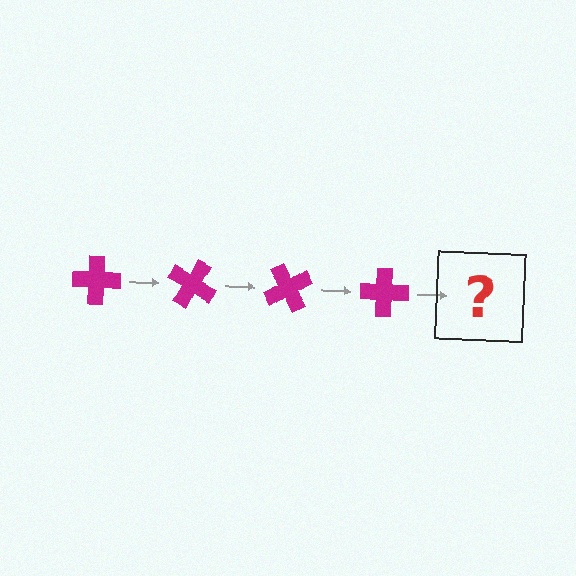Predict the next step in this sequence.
The next step is a magenta cross rotated 120 degrees.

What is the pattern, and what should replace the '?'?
The pattern is that the cross rotates 30 degrees each step. The '?' should be a magenta cross rotated 120 degrees.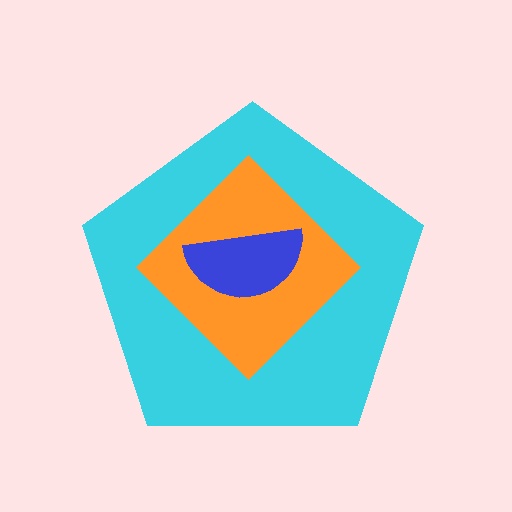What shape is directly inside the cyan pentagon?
The orange diamond.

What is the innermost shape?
The blue semicircle.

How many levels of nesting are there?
3.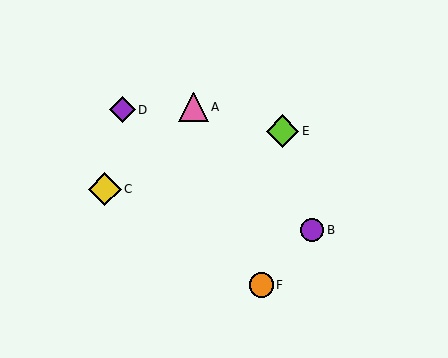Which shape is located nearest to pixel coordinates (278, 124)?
The lime diamond (labeled E) at (282, 131) is nearest to that location.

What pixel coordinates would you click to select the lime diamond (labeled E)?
Click at (282, 131) to select the lime diamond E.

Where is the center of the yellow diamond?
The center of the yellow diamond is at (105, 189).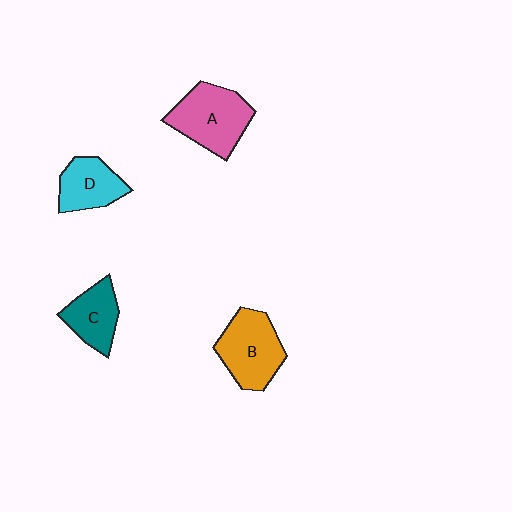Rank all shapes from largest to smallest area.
From largest to smallest: A (pink), B (orange), D (cyan), C (teal).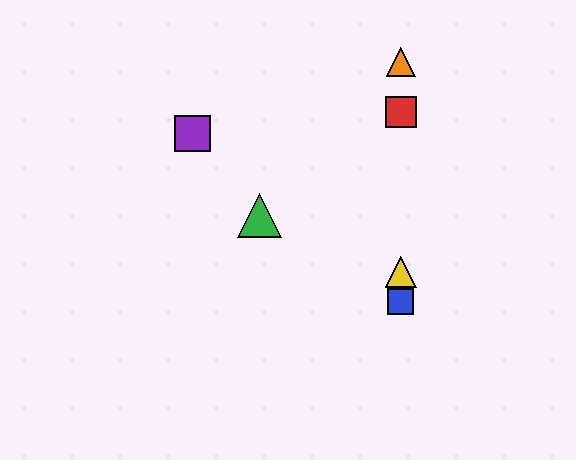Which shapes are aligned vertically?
The red square, the blue square, the yellow triangle, the orange triangle are aligned vertically.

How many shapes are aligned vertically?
4 shapes (the red square, the blue square, the yellow triangle, the orange triangle) are aligned vertically.